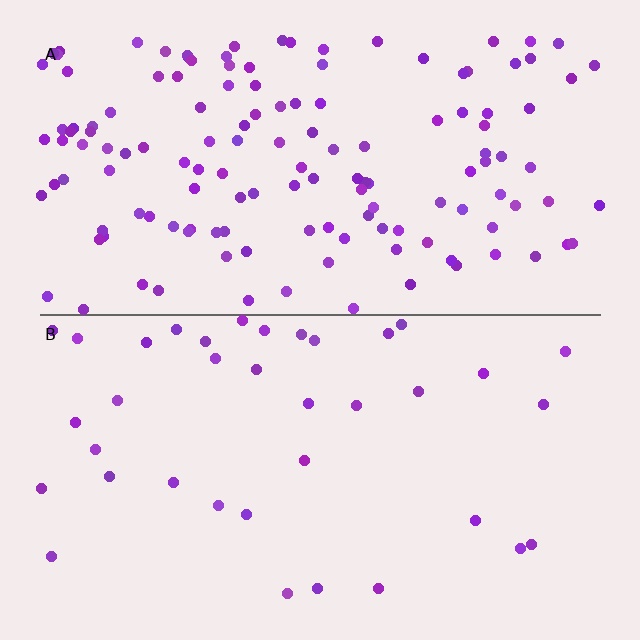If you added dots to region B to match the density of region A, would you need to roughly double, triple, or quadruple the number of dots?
Approximately quadruple.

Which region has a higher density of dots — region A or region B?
A (the top).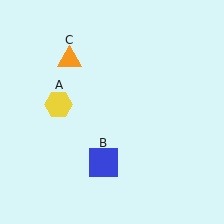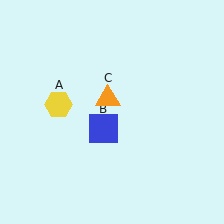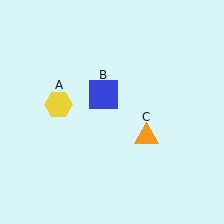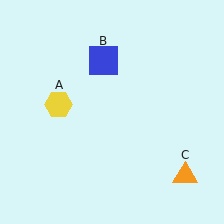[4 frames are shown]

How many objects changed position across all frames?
2 objects changed position: blue square (object B), orange triangle (object C).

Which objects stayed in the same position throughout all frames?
Yellow hexagon (object A) remained stationary.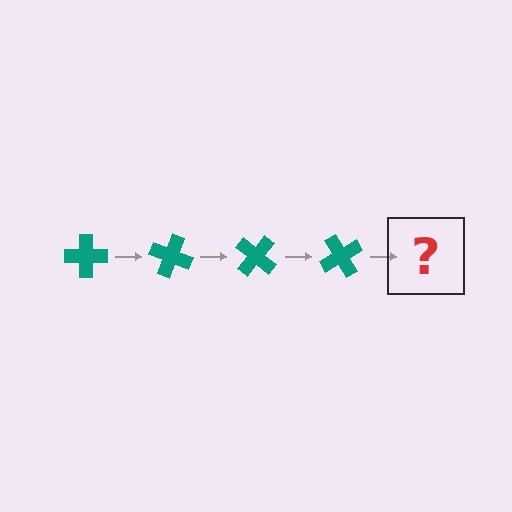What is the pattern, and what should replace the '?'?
The pattern is that the cross rotates 20 degrees each step. The '?' should be a teal cross rotated 80 degrees.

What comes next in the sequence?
The next element should be a teal cross rotated 80 degrees.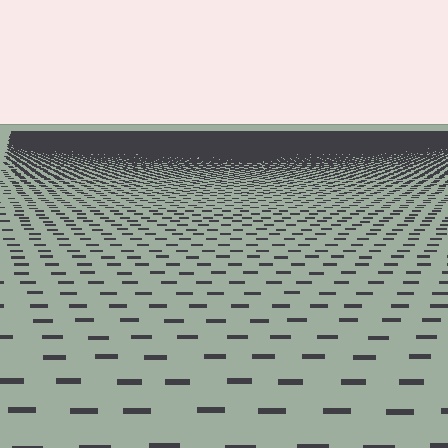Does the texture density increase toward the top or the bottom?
Density increases toward the top.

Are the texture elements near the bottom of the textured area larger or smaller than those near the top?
Larger. Near the bottom, elements are closer to the viewer and appear at a bigger on-screen size.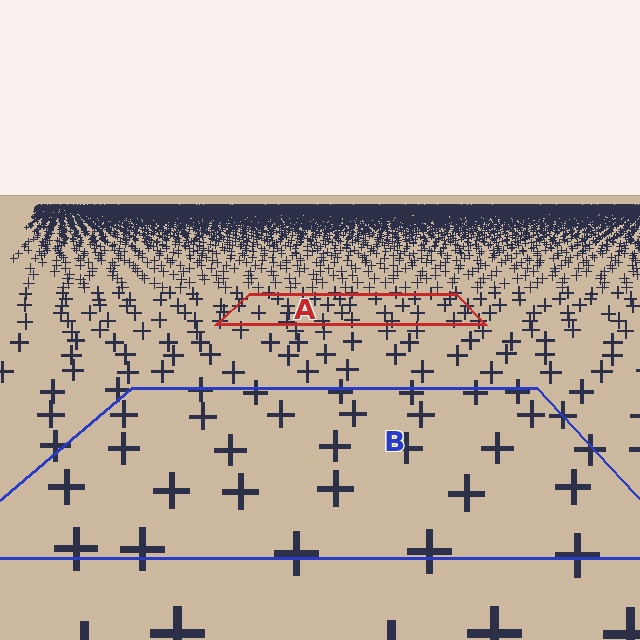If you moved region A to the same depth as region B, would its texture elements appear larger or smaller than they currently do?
They would appear larger. At a closer depth, the same texture elements are projected at a bigger on-screen size.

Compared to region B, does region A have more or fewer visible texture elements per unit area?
Region A has more texture elements per unit area — they are packed more densely because it is farther away.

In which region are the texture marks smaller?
The texture marks are smaller in region A, because it is farther away.